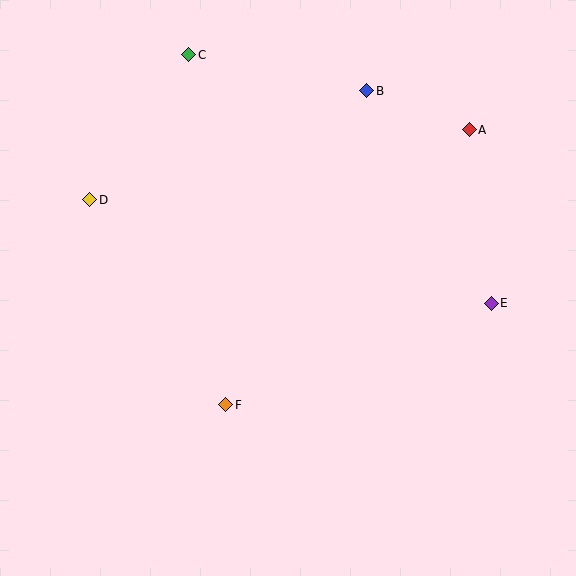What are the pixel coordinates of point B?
Point B is at (367, 91).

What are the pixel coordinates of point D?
Point D is at (90, 200).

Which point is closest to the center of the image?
Point F at (226, 405) is closest to the center.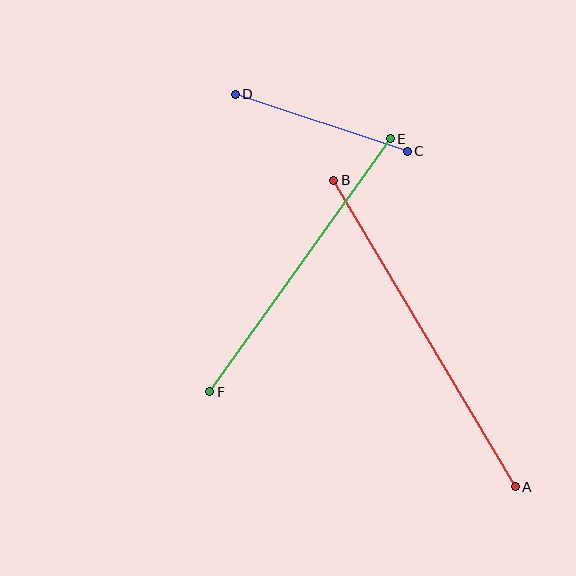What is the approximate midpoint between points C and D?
The midpoint is at approximately (321, 123) pixels.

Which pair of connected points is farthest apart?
Points A and B are farthest apart.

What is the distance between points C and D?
The distance is approximately 181 pixels.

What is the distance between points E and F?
The distance is approximately 311 pixels.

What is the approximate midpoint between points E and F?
The midpoint is at approximately (300, 265) pixels.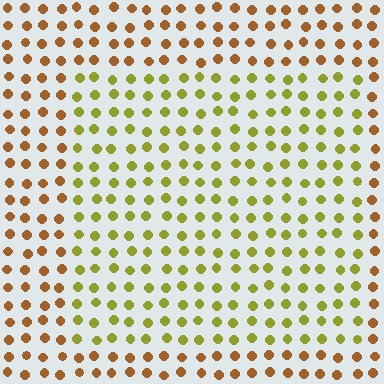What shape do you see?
I see a rectangle.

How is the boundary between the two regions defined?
The boundary is defined purely by a slight shift in hue (about 41 degrees). Spacing, size, and orientation are identical on both sides.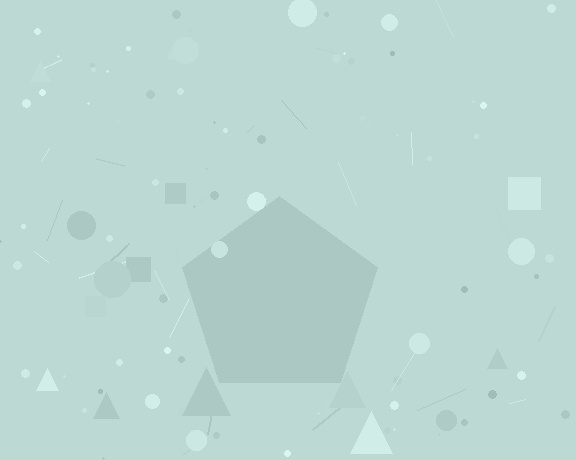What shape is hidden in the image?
A pentagon is hidden in the image.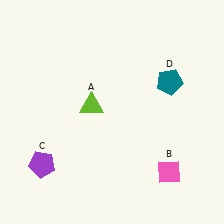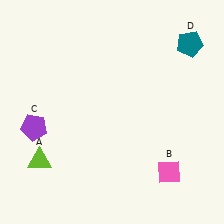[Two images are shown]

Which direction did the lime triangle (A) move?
The lime triangle (A) moved down.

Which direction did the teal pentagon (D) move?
The teal pentagon (D) moved up.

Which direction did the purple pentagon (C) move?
The purple pentagon (C) moved up.